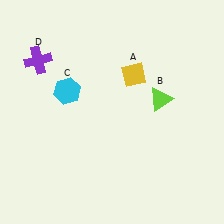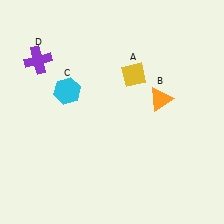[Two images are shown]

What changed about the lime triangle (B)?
In Image 1, B is lime. In Image 2, it changed to orange.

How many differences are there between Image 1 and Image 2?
There is 1 difference between the two images.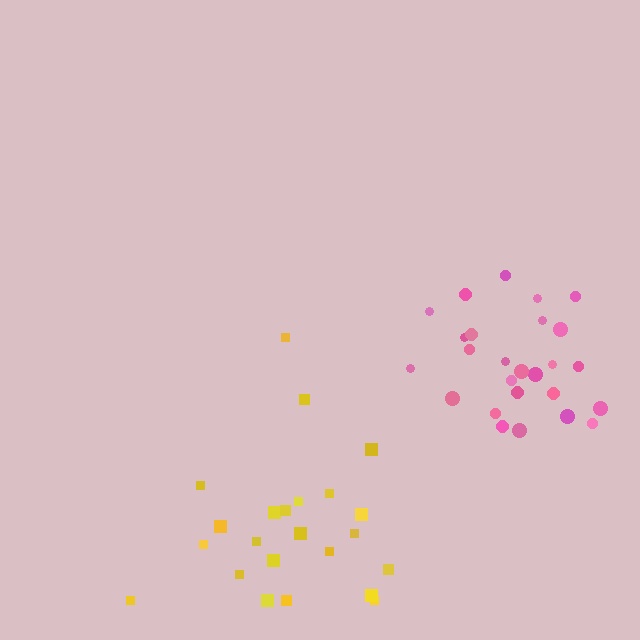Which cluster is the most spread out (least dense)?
Yellow.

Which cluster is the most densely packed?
Pink.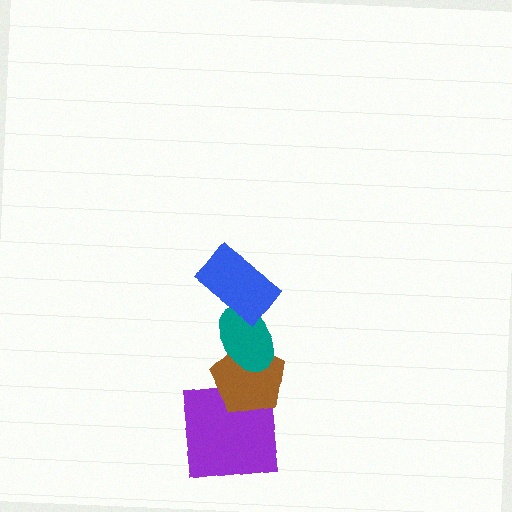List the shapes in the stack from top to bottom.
From top to bottom: the blue rectangle, the teal ellipse, the brown pentagon, the purple square.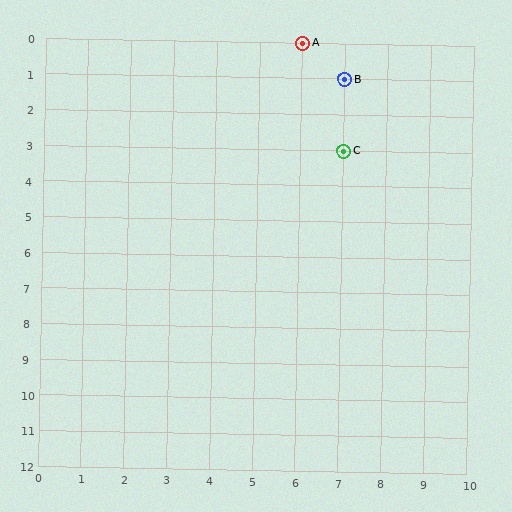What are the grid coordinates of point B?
Point B is at grid coordinates (7, 1).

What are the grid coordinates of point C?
Point C is at grid coordinates (7, 3).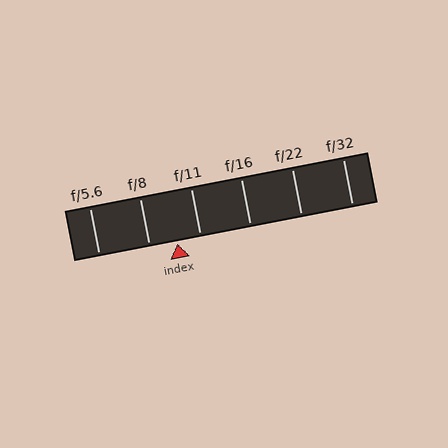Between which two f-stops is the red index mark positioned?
The index mark is between f/8 and f/11.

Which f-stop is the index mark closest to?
The index mark is closest to f/11.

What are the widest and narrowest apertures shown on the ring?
The widest aperture shown is f/5.6 and the narrowest is f/32.